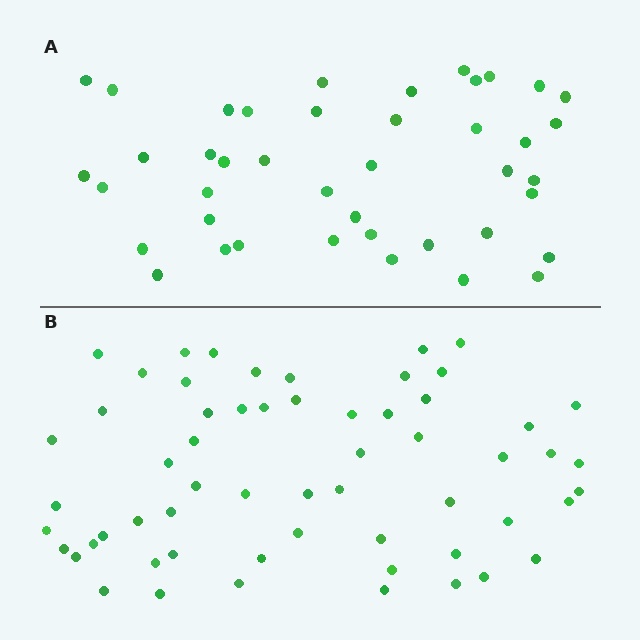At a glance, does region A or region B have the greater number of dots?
Region B (the bottom region) has more dots.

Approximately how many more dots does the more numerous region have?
Region B has approximately 15 more dots than region A.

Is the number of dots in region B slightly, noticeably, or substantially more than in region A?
Region B has noticeably more, but not dramatically so. The ratio is roughly 1.4 to 1.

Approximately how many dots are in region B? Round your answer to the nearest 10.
About 60 dots. (The exact count is 59, which rounds to 60.)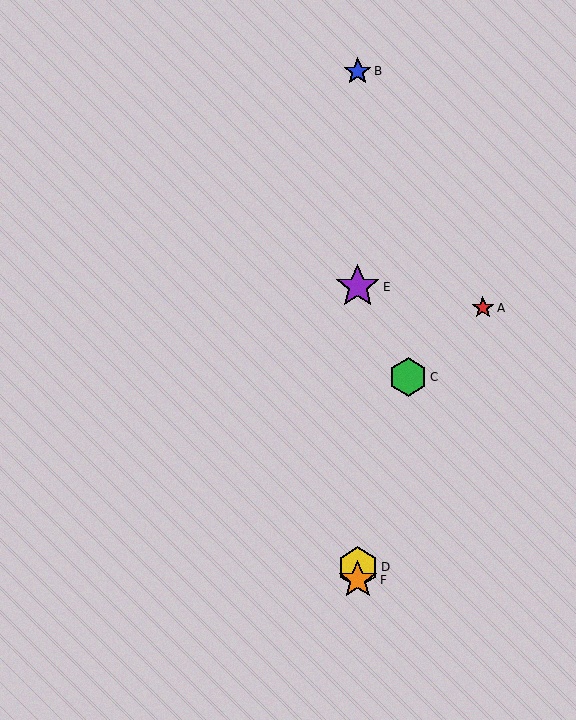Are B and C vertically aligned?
No, B is at x≈358 and C is at x≈408.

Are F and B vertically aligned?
Yes, both are at x≈358.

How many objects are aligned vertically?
4 objects (B, D, E, F) are aligned vertically.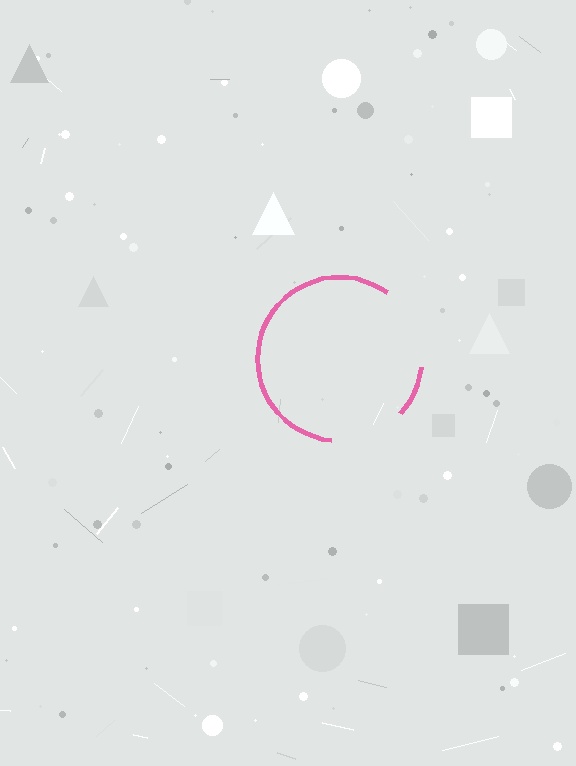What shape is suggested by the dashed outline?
The dashed outline suggests a circle.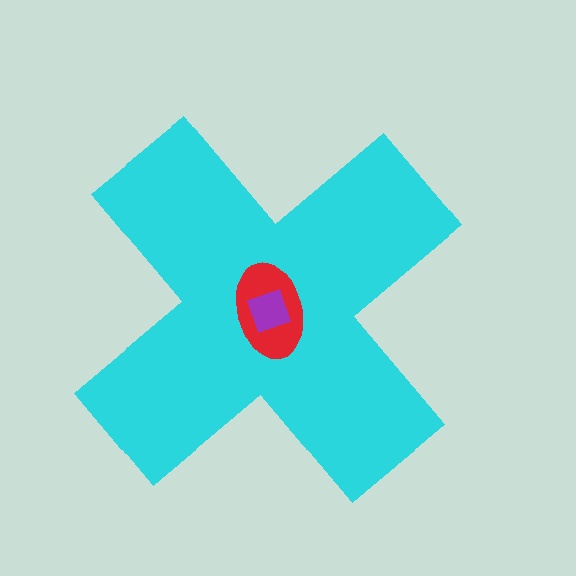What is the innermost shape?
The purple diamond.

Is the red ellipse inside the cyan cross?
Yes.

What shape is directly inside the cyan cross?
The red ellipse.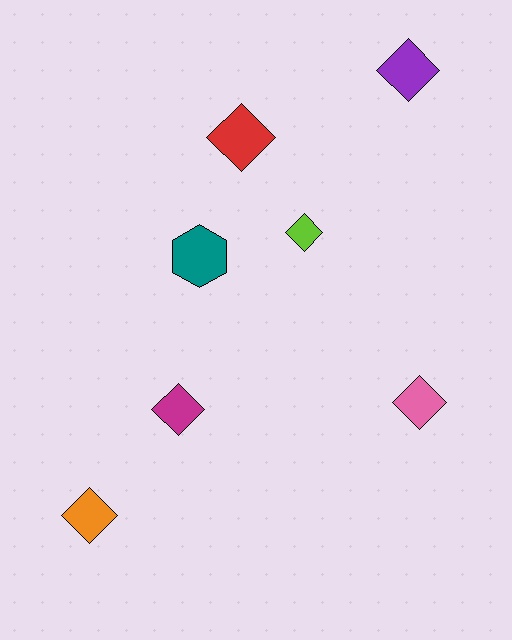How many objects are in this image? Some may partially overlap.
There are 7 objects.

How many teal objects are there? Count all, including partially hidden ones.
There is 1 teal object.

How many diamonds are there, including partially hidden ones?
There are 6 diamonds.